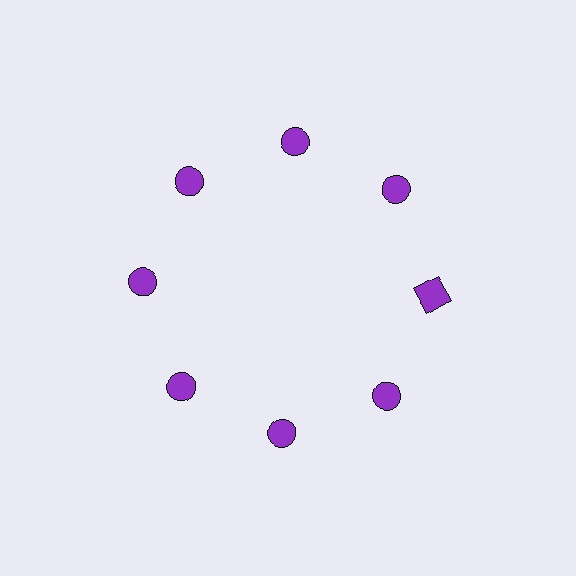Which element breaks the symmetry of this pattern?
The purple square at roughly the 3 o'clock position breaks the symmetry. All other shapes are purple circles.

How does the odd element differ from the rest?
It has a different shape: square instead of circle.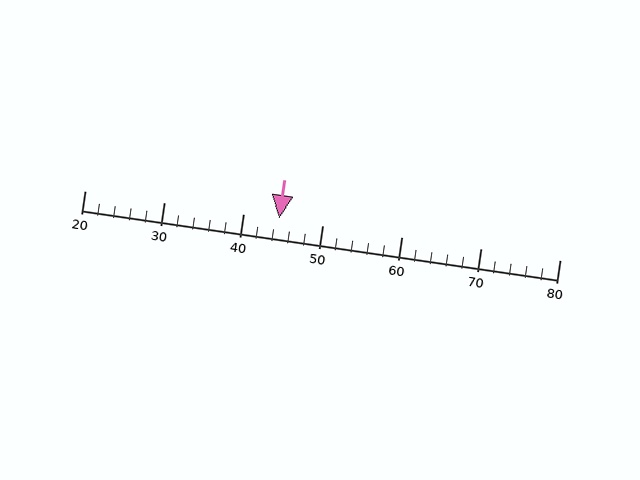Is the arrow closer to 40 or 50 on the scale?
The arrow is closer to 40.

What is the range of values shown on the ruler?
The ruler shows values from 20 to 80.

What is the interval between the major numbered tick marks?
The major tick marks are spaced 10 units apart.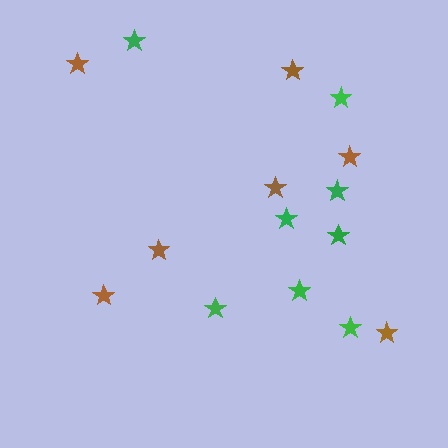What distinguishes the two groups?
There are 2 groups: one group of brown stars (7) and one group of green stars (8).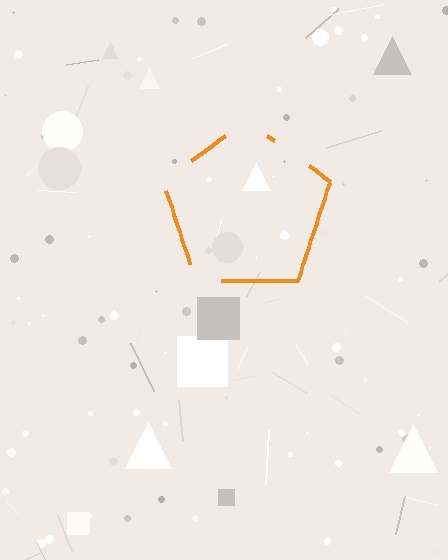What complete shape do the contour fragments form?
The contour fragments form a pentagon.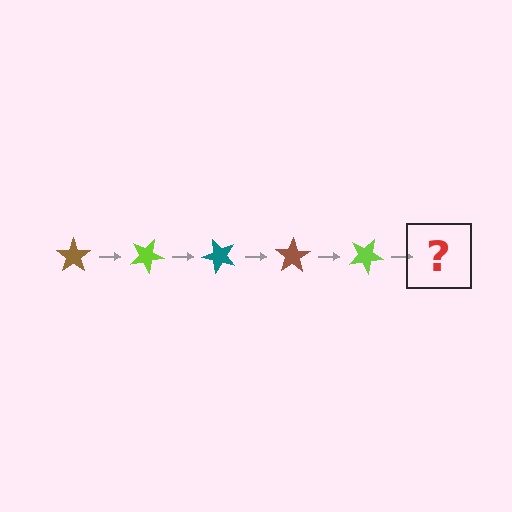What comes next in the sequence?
The next element should be a teal star, rotated 125 degrees from the start.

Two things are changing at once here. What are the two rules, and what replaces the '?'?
The two rules are that it rotates 25 degrees each step and the color cycles through brown, lime, and teal. The '?' should be a teal star, rotated 125 degrees from the start.